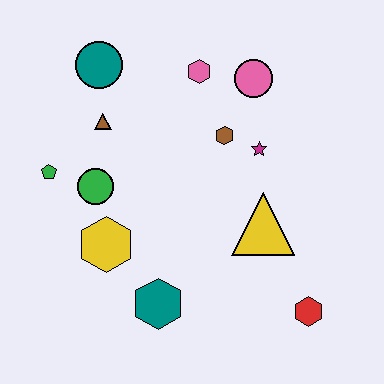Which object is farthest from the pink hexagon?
The red hexagon is farthest from the pink hexagon.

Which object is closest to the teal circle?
The brown triangle is closest to the teal circle.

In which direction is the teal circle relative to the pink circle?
The teal circle is to the left of the pink circle.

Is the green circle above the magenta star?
No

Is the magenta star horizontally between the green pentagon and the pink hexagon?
No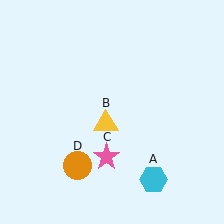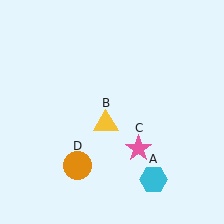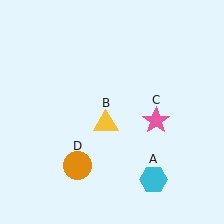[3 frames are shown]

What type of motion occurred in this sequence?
The pink star (object C) rotated counterclockwise around the center of the scene.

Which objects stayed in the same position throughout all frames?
Cyan hexagon (object A) and yellow triangle (object B) and orange circle (object D) remained stationary.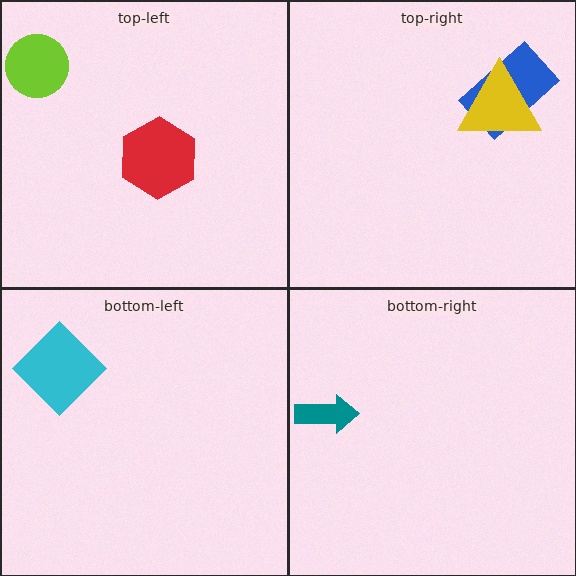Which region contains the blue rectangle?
The top-right region.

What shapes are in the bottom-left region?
The cyan diamond.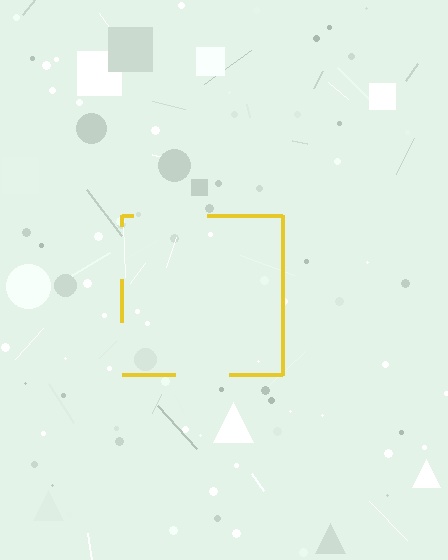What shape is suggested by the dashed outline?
The dashed outline suggests a square.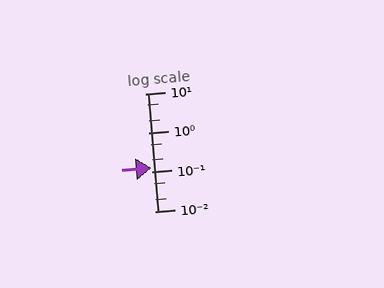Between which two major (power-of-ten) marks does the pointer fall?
The pointer is between 0.1 and 1.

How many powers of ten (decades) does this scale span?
The scale spans 3 decades, from 0.01 to 10.